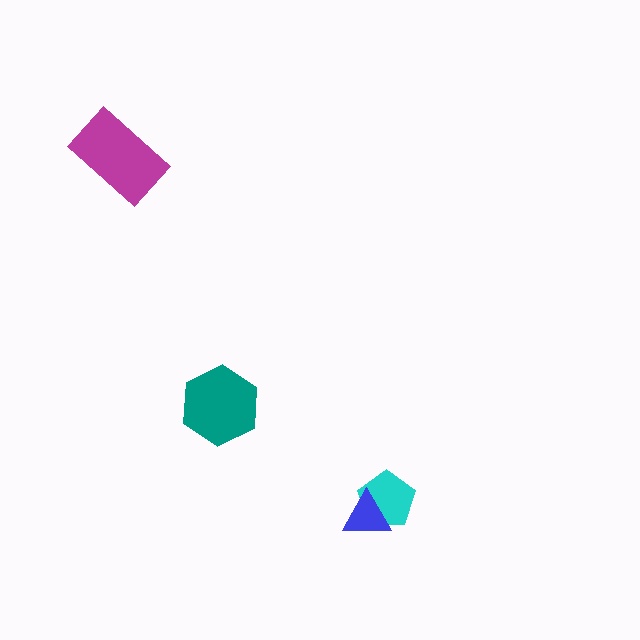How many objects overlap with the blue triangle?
1 object overlaps with the blue triangle.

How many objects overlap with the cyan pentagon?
1 object overlaps with the cyan pentagon.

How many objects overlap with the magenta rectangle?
0 objects overlap with the magenta rectangle.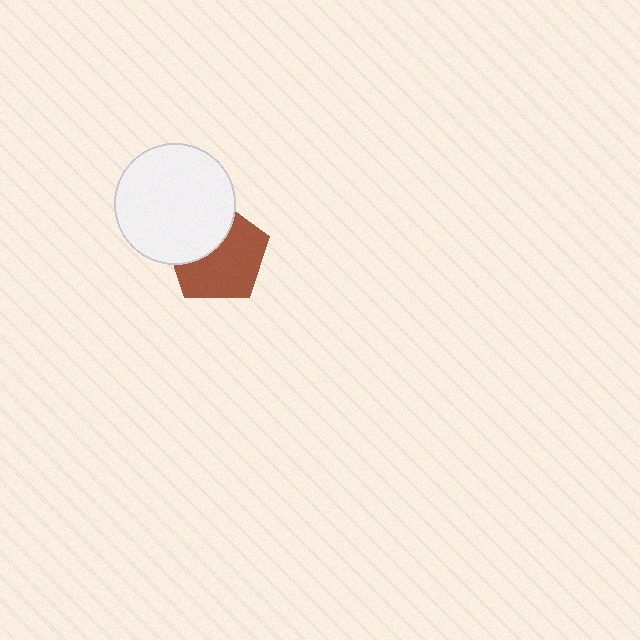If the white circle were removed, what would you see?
You would see the complete brown pentagon.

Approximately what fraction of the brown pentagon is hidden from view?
Roughly 37% of the brown pentagon is hidden behind the white circle.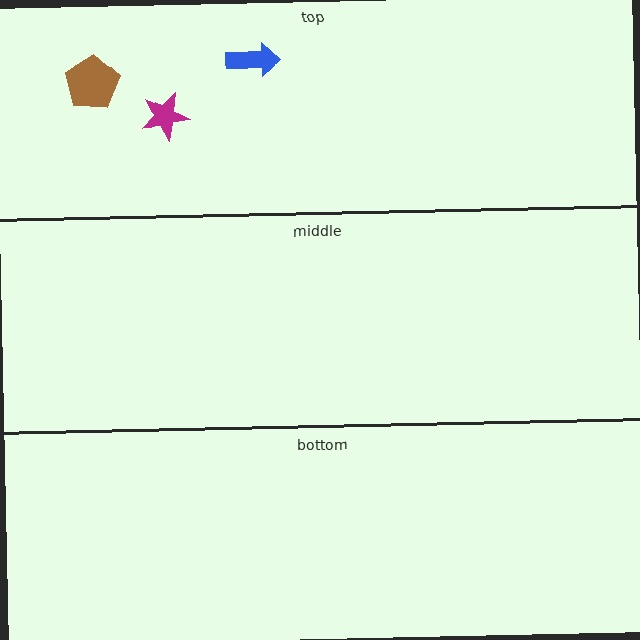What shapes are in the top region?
The magenta star, the blue arrow, the brown pentagon.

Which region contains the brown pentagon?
The top region.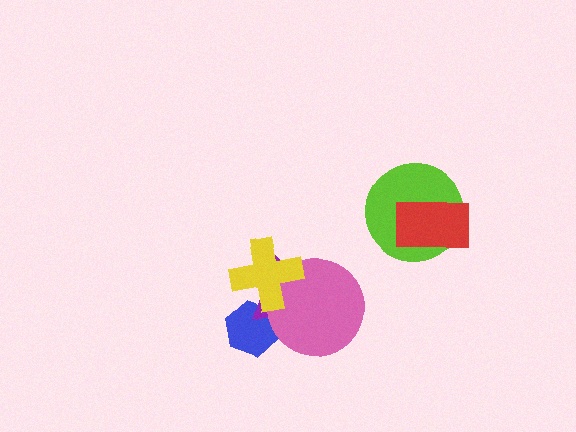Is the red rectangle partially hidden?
No, no other shape covers it.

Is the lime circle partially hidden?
Yes, it is partially covered by another shape.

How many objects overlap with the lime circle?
1 object overlaps with the lime circle.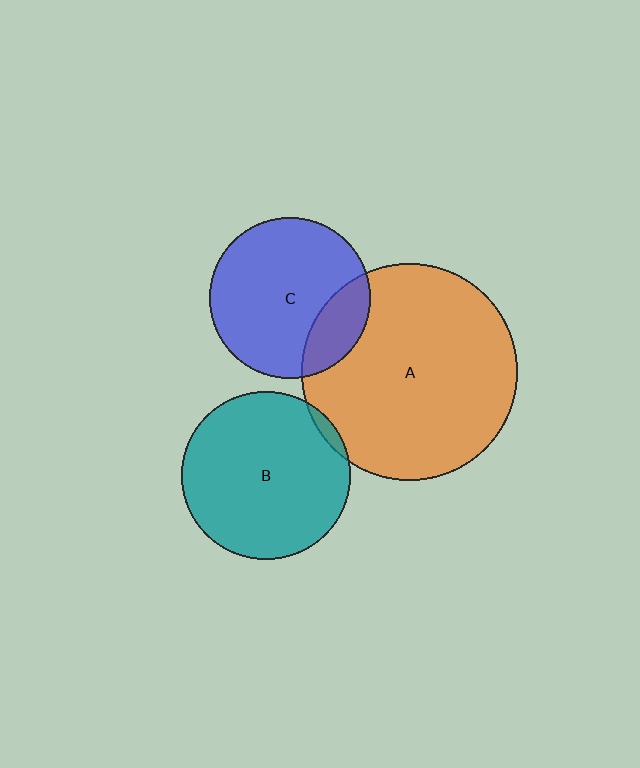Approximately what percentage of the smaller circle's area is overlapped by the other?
Approximately 5%.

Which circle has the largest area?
Circle A (orange).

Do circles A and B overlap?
Yes.